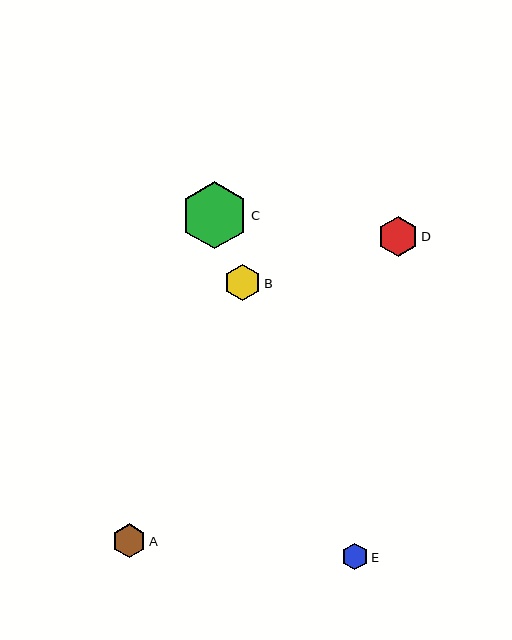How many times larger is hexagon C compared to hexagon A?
Hexagon C is approximately 2.0 times the size of hexagon A.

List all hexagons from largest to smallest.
From largest to smallest: C, D, B, A, E.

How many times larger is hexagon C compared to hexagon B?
Hexagon C is approximately 1.8 times the size of hexagon B.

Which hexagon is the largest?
Hexagon C is the largest with a size of approximately 67 pixels.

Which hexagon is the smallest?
Hexagon E is the smallest with a size of approximately 26 pixels.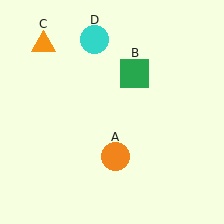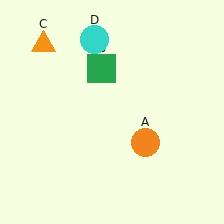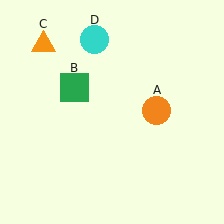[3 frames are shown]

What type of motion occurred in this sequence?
The orange circle (object A), green square (object B) rotated counterclockwise around the center of the scene.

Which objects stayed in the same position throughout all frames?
Orange triangle (object C) and cyan circle (object D) remained stationary.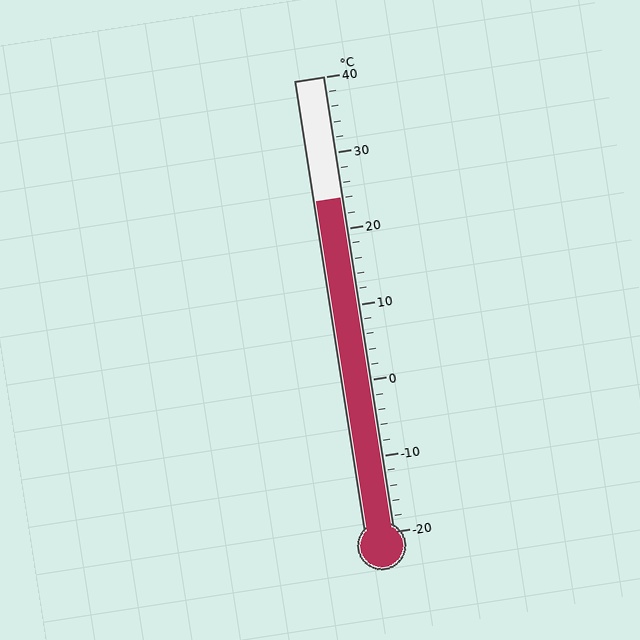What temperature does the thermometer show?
The thermometer shows approximately 24°C.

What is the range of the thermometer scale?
The thermometer scale ranges from -20°C to 40°C.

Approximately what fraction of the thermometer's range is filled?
The thermometer is filled to approximately 75% of its range.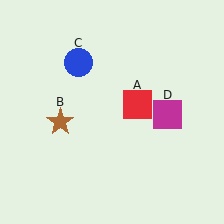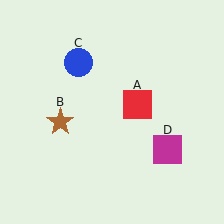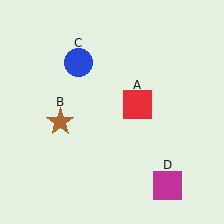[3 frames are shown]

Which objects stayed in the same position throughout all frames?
Red square (object A) and brown star (object B) and blue circle (object C) remained stationary.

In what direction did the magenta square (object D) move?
The magenta square (object D) moved down.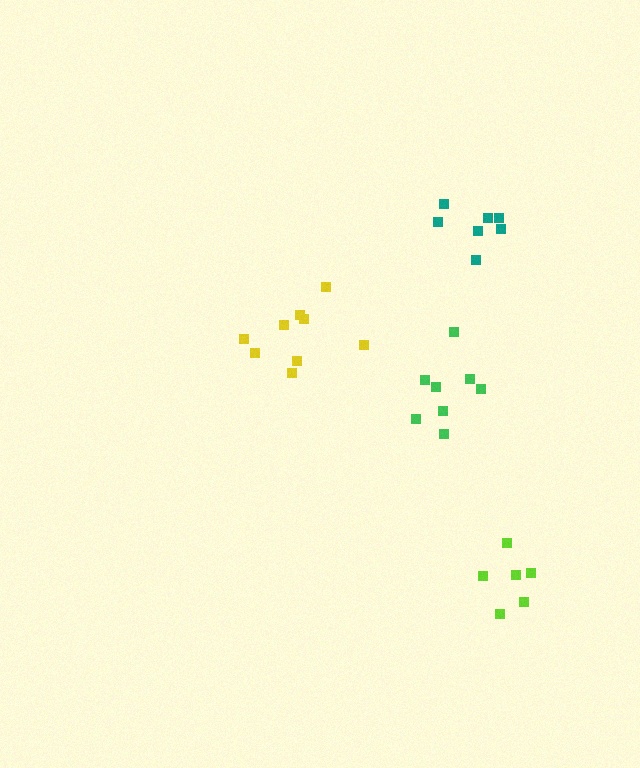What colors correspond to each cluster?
The clusters are colored: green, lime, yellow, teal.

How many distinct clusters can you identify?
There are 4 distinct clusters.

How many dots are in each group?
Group 1: 8 dots, Group 2: 6 dots, Group 3: 9 dots, Group 4: 7 dots (30 total).